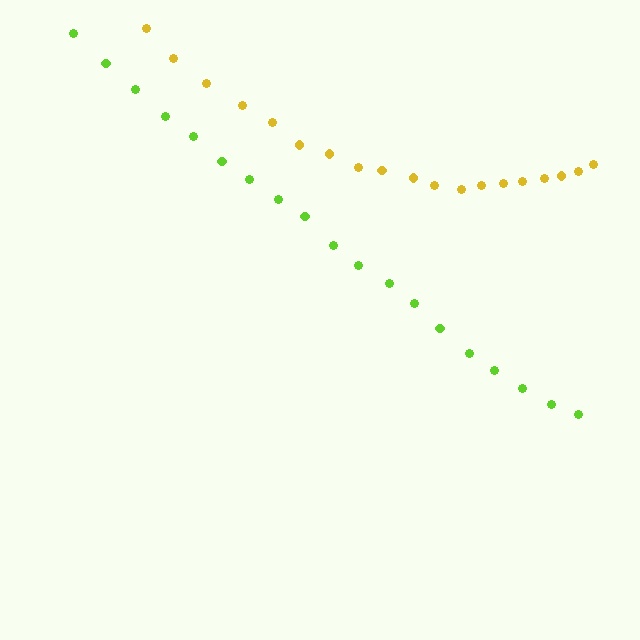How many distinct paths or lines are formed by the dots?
There are 2 distinct paths.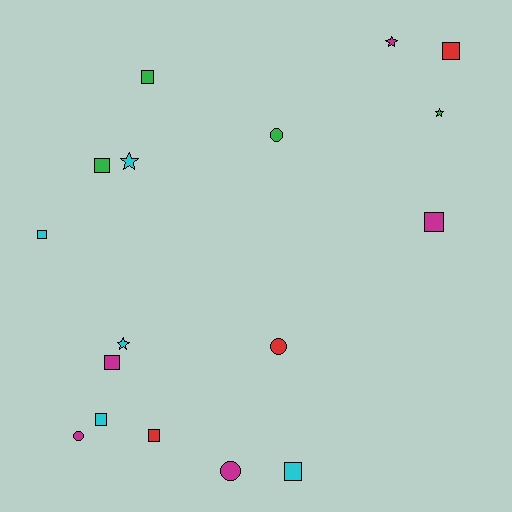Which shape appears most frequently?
Square, with 9 objects.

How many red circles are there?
There is 1 red circle.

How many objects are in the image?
There are 17 objects.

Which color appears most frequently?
Cyan, with 5 objects.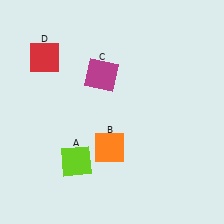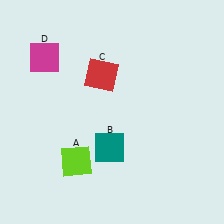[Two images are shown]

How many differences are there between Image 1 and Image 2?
There are 3 differences between the two images.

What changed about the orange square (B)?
In Image 1, B is orange. In Image 2, it changed to teal.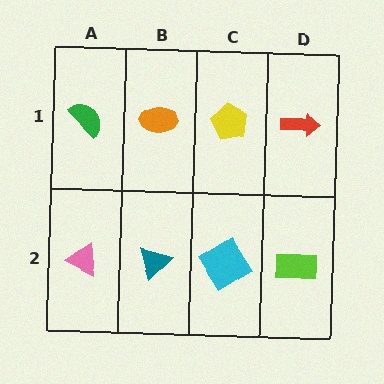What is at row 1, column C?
A yellow pentagon.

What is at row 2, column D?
A lime rectangle.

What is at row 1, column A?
A green semicircle.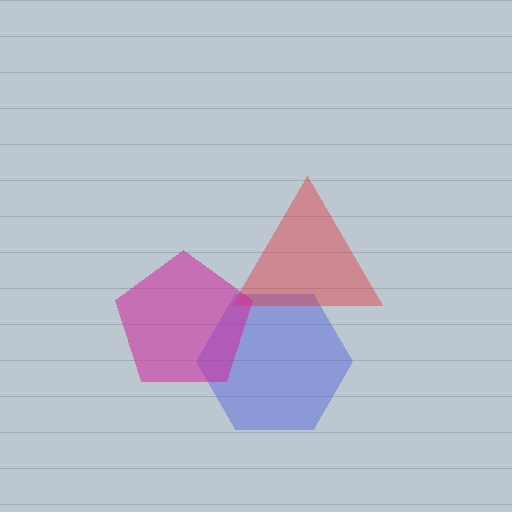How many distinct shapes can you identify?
There are 3 distinct shapes: a blue hexagon, a red triangle, a magenta pentagon.